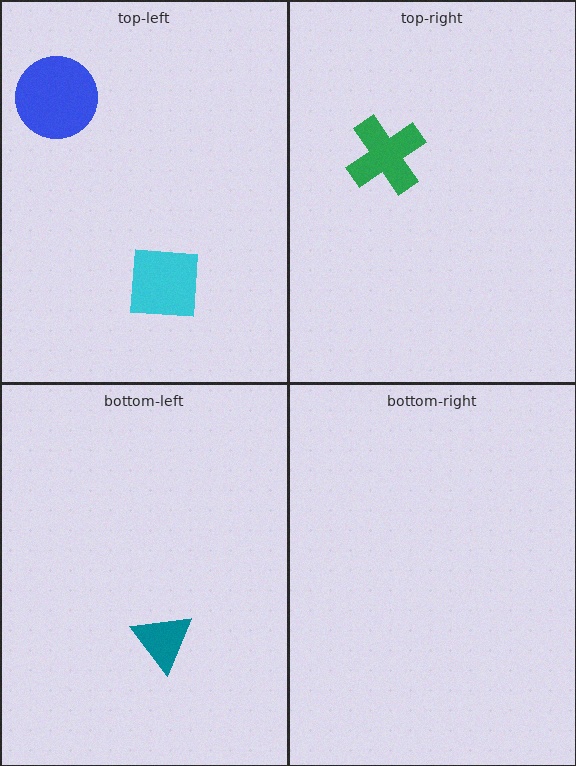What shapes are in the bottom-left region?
The teal triangle.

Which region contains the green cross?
The top-right region.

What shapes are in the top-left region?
The blue circle, the cyan square.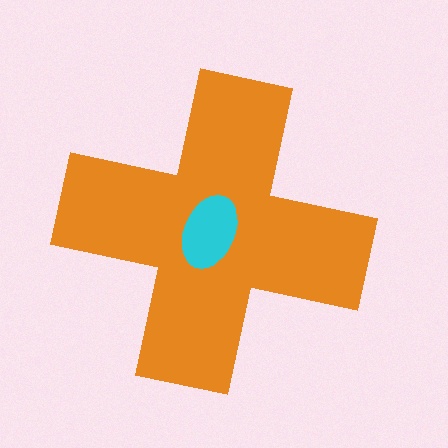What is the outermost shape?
The orange cross.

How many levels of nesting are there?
2.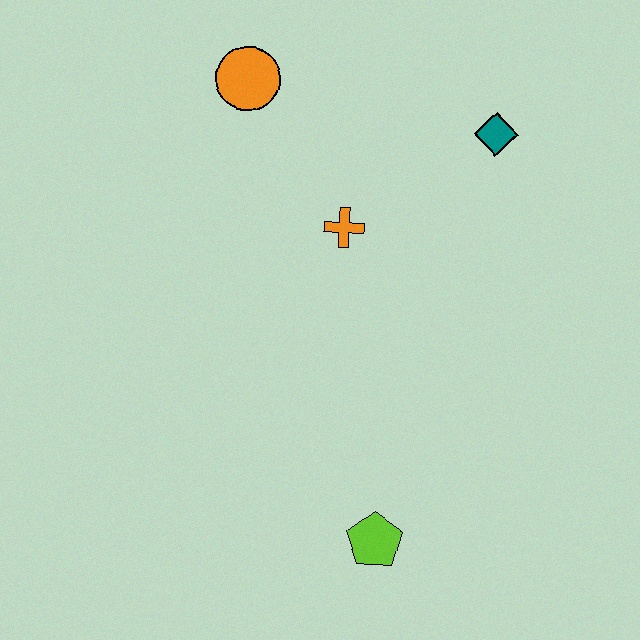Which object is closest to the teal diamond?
The orange cross is closest to the teal diamond.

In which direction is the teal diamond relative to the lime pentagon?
The teal diamond is above the lime pentagon.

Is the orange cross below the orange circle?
Yes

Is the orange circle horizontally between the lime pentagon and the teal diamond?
No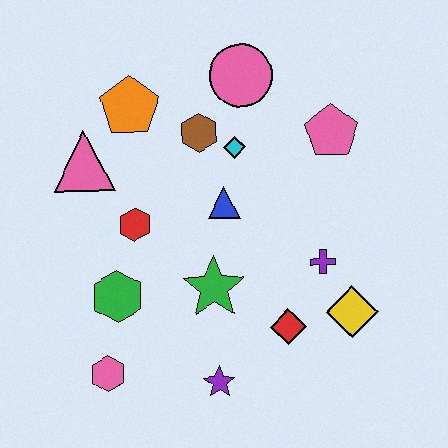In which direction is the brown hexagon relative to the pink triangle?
The brown hexagon is to the right of the pink triangle.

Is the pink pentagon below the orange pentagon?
Yes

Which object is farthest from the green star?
The pink circle is farthest from the green star.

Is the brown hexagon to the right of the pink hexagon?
Yes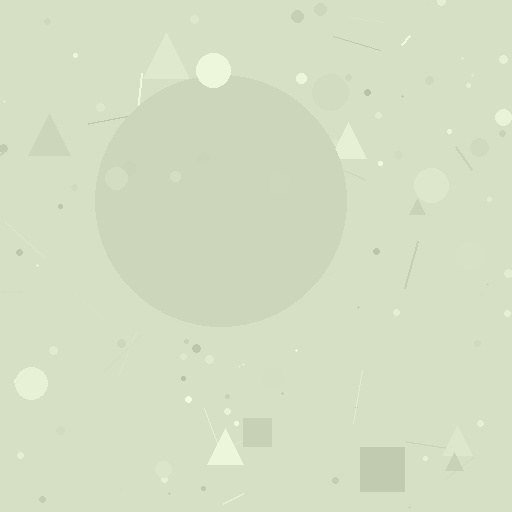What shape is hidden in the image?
A circle is hidden in the image.